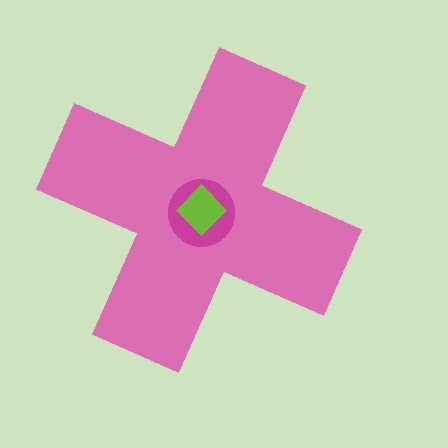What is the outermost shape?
The pink cross.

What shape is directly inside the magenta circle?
The lime diamond.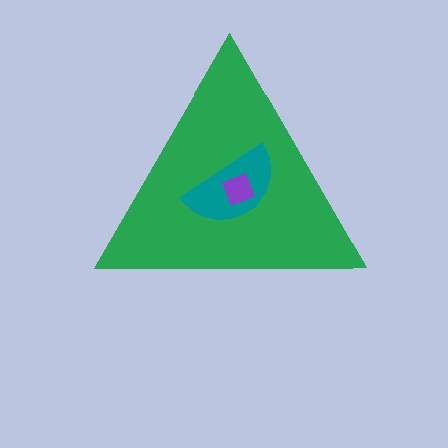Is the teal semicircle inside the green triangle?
Yes.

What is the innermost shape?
The purple diamond.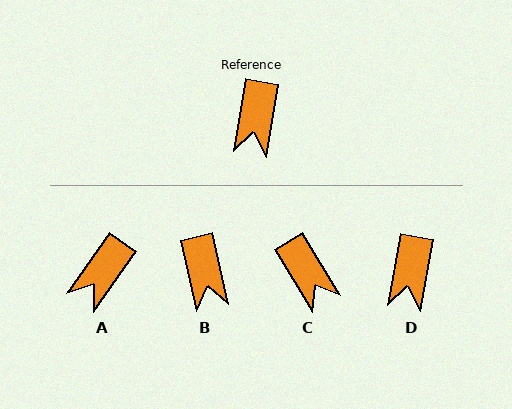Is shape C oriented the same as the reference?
No, it is off by about 41 degrees.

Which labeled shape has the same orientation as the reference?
D.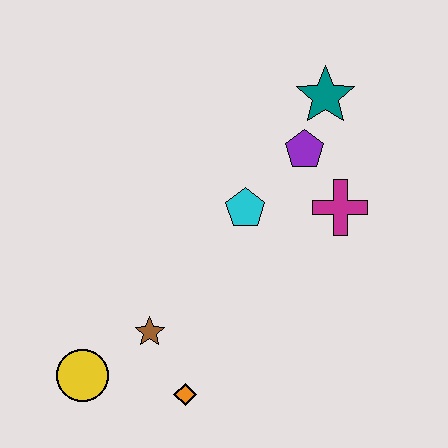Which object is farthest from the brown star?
The teal star is farthest from the brown star.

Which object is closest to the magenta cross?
The purple pentagon is closest to the magenta cross.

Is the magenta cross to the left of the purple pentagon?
No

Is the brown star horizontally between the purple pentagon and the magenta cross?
No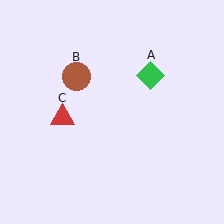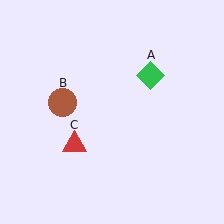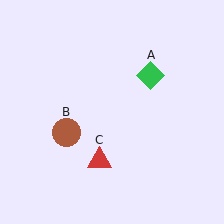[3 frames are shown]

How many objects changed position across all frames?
2 objects changed position: brown circle (object B), red triangle (object C).